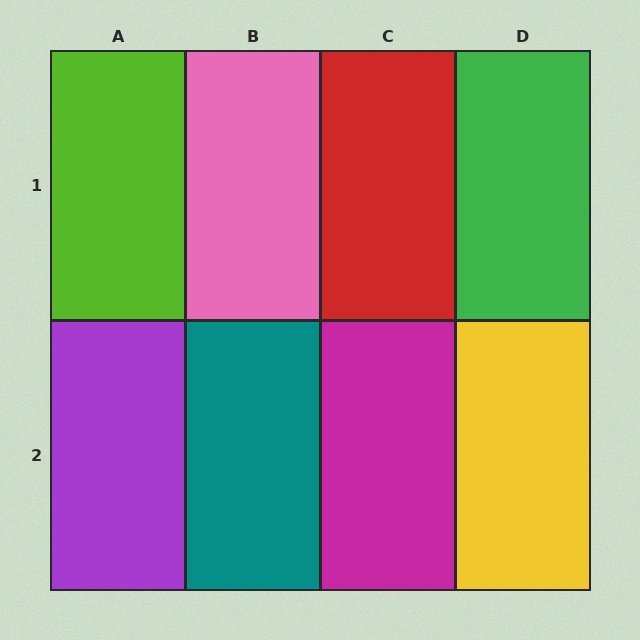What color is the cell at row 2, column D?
Yellow.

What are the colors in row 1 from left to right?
Lime, pink, red, green.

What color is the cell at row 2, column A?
Purple.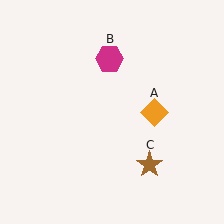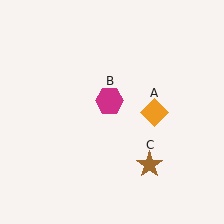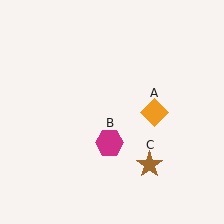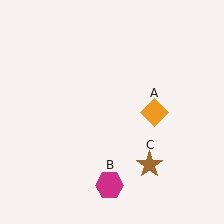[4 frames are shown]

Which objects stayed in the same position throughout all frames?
Orange diamond (object A) and brown star (object C) remained stationary.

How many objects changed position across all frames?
1 object changed position: magenta hexagon (object B).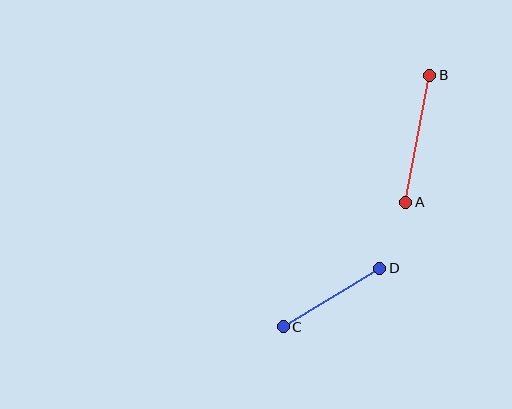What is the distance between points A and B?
The distance is approximately 129 pixels.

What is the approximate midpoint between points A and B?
The midpoint is at approximately (418, 139) pixels.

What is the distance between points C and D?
The distance is approximately 113 pixels.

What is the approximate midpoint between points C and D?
The midpoint is at approximately (332, 297) pixels.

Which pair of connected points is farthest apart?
Points A and B are farthest apart.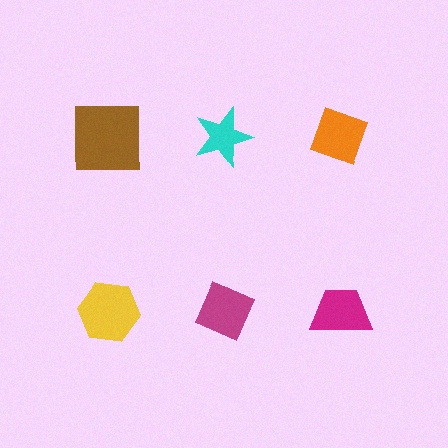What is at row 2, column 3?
A magenta trapezoid.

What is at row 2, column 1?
A yellow hexagon.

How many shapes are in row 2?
3 shapes.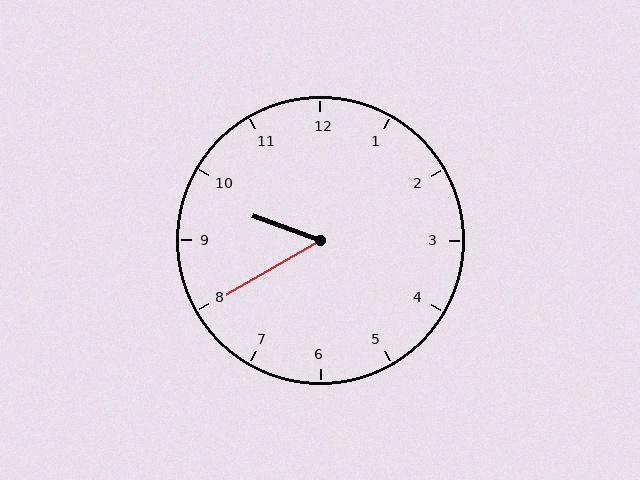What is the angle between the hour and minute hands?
Approximately 50 degrees.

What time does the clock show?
9:40.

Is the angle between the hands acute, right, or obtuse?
It is acute.